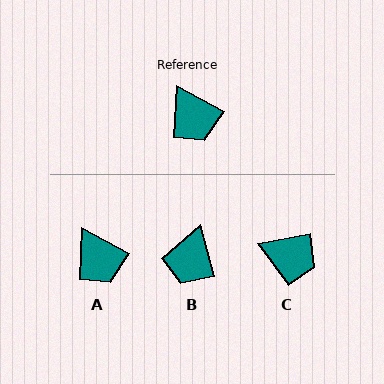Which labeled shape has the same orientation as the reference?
A.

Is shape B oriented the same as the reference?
No, it is off by about 46 degrees.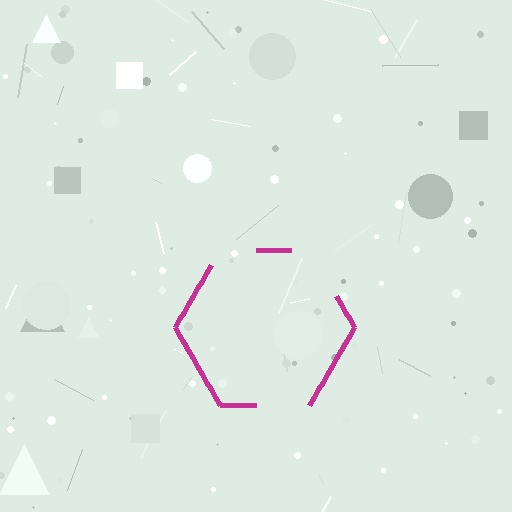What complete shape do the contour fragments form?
The contour fragments form a hexagon.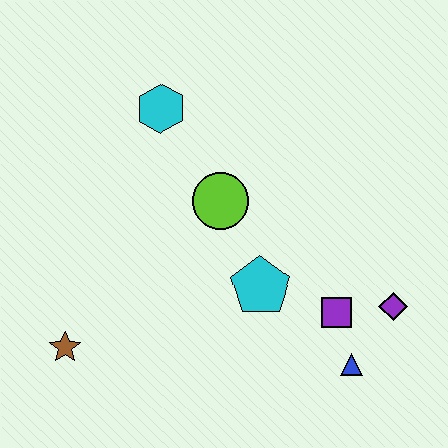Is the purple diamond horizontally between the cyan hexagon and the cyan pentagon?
No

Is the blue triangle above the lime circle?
No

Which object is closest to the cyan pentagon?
The purple square is closest to the cyan pentagon.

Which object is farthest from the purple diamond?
The brown star is farthest from the purple diamond.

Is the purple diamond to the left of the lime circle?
No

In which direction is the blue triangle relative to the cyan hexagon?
The blue triangle is below the cyan hexagon.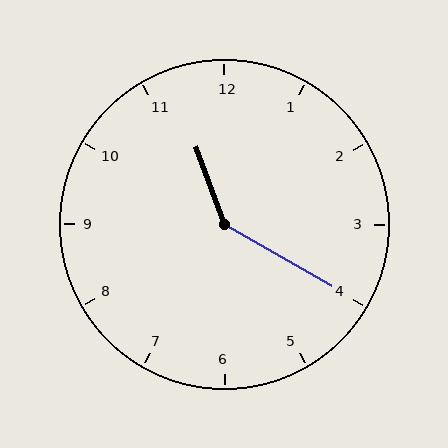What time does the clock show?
11:20.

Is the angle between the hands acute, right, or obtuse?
It is obtuse.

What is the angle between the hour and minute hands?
Approximately 140 degrees.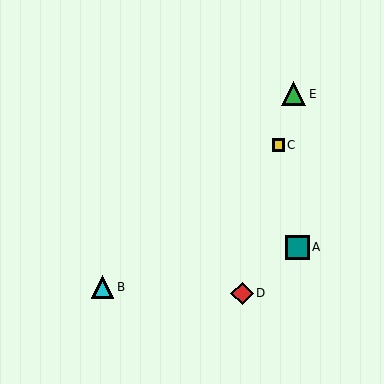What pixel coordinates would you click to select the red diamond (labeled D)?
Click at (242, 293) to select the red diamond D.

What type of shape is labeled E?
Shape E is a green triangle.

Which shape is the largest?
The green triangle (labeled E) is the largest.